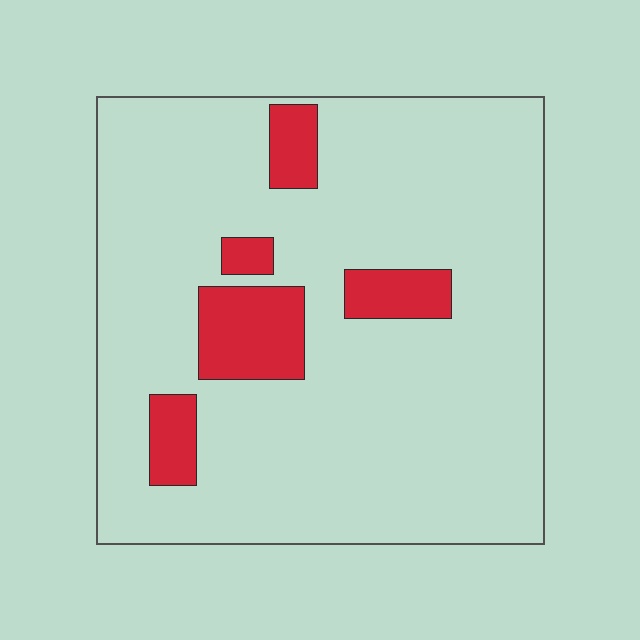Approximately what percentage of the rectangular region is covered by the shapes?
Approximately 15%.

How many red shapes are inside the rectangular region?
5.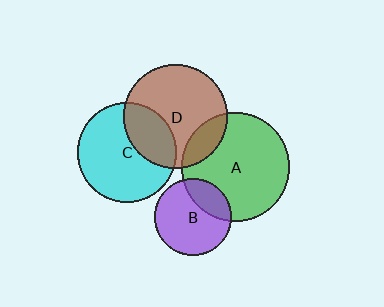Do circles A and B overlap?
Yes.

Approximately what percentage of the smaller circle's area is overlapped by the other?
Approximately 25%.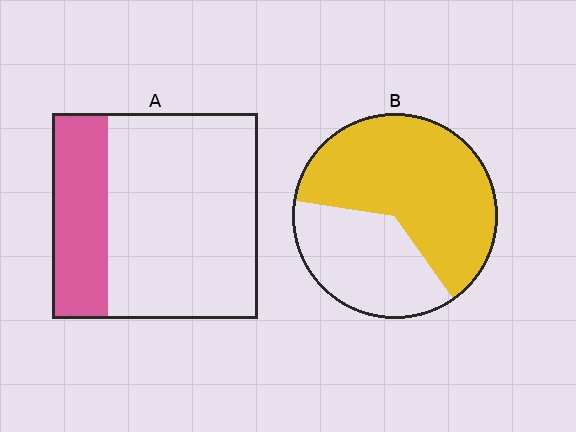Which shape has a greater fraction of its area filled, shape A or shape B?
Shape B.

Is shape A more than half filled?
No.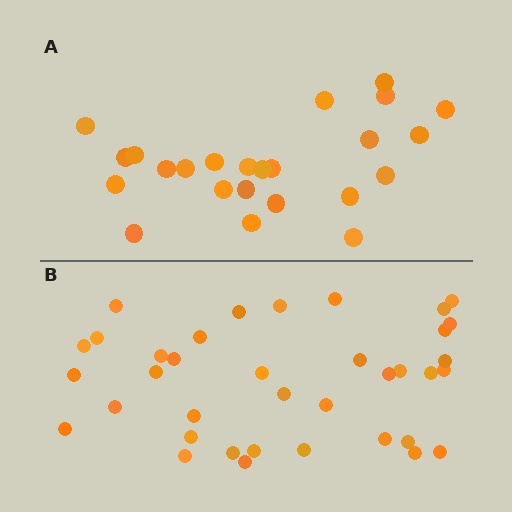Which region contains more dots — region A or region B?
Region B (the bottom region) has more dots.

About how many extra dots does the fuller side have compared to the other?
Region B has approximately 15 more dots than region A.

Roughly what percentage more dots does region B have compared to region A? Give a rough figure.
About 55% more.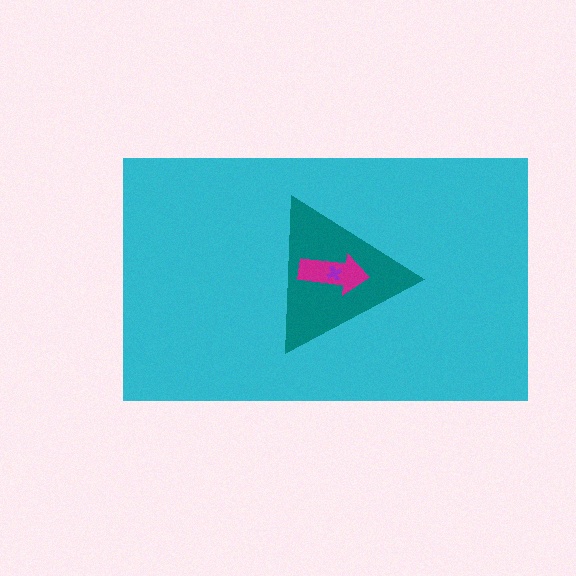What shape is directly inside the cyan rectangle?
The teal triangle.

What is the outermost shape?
The cyan rectangle.